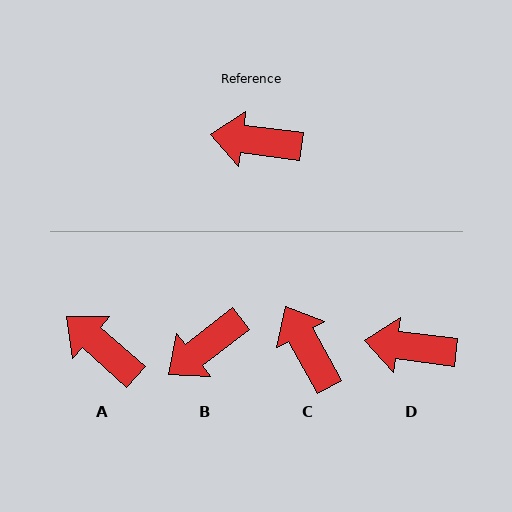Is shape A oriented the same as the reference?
No, it is off by about 34 degrees.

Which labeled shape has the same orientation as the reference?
D.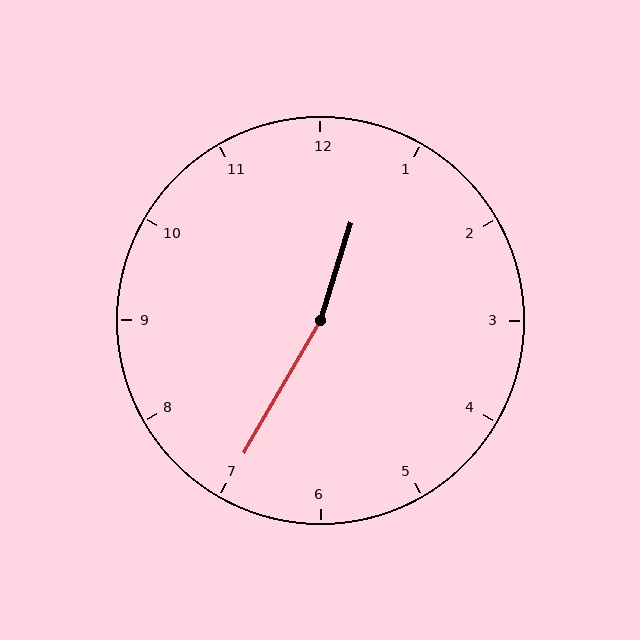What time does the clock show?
12:35.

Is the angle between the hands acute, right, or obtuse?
It is obtuse.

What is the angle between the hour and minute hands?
Approximately 168 degrees.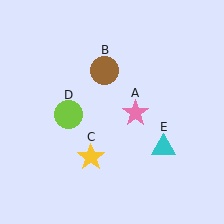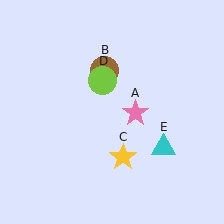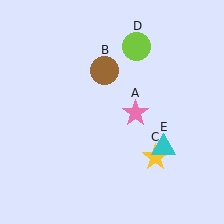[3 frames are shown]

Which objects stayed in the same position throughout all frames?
Pink star (object A) and brown circle (object B) and cyan triangle (object E) remained stationary.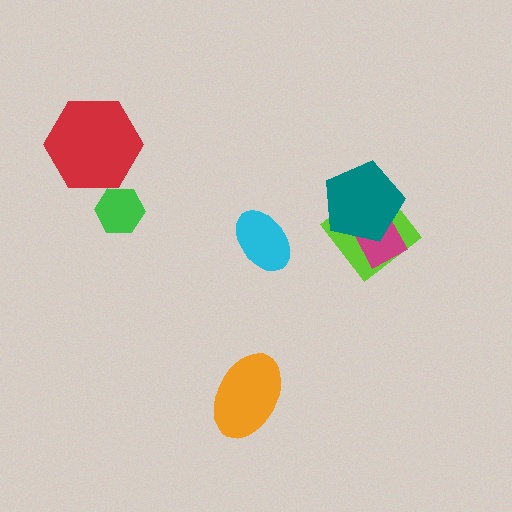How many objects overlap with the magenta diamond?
2 objects overlap with the magenta diamond.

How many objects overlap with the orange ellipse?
0 objects overlap with the orange ellipse.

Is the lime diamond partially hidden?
Yes, it is partially covered by another shape.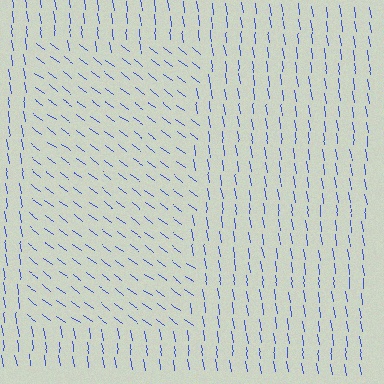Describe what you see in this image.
The image is filled with small blue line segments. A rectangle region in the image has lines oriented differently from the surrounding lines, creating a visible texture boundary.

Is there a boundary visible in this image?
Yes, there is a texture boundary formed by a change in line orientation.